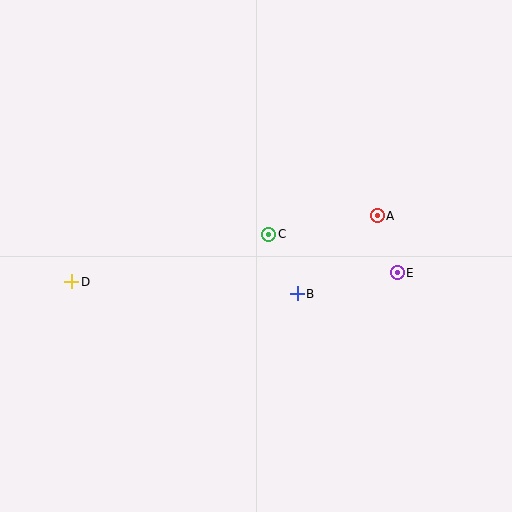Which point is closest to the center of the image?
Point C at (269, 234) is closest to the center.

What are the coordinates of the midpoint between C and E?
The midpoint between C and E is at (333, 253).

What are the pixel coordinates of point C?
Point C is at (269, 234).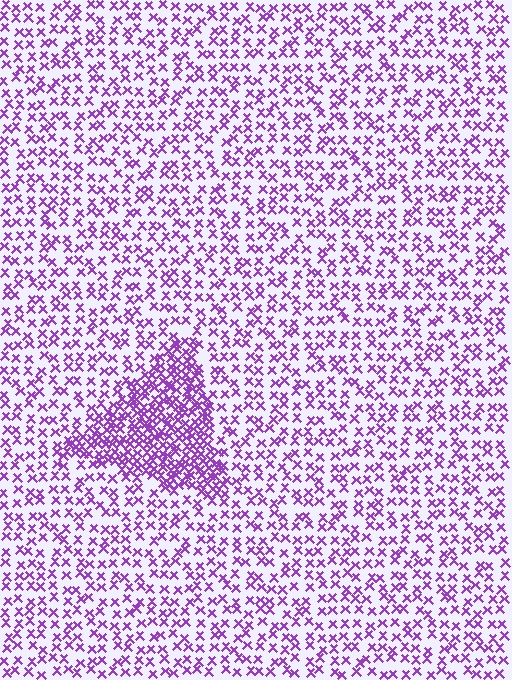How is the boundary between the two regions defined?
The boundary is defined by a change in element density (approximately 2.4x ratio). All elements are the same color, size, and shape.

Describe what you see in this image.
The image contains small purple elements arranged at two different densities. A triangle-shaped region is visible where the elements are more densely packed than the surrounding area.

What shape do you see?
I see a triangle.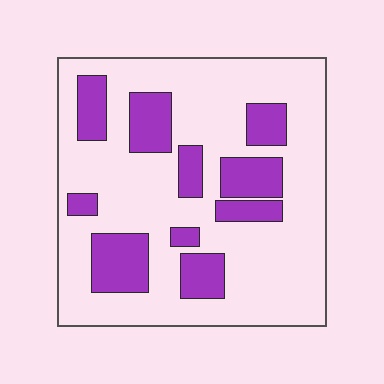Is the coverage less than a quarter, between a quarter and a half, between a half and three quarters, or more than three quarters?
Between a quarter and a half.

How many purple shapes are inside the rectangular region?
10.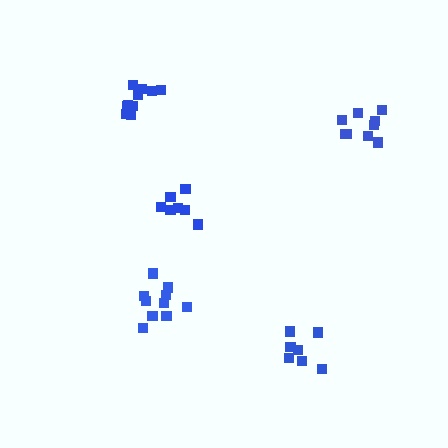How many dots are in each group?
Group 1: 7 dots, Group 2: 7 dots, Group 3: 10 dots, Group 4: 10 dots, Group 5: 9 dots (43 total).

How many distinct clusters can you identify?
There are 5 distinct clusters.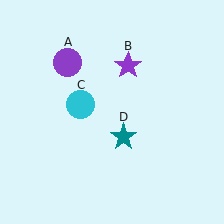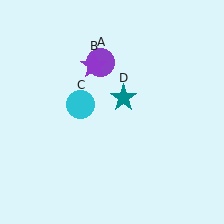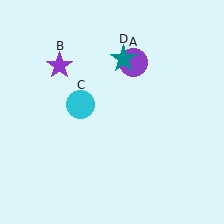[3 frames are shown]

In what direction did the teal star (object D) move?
The teal star (object D) moved up.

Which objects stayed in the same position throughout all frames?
Cyan circle (object C) remained stationary.